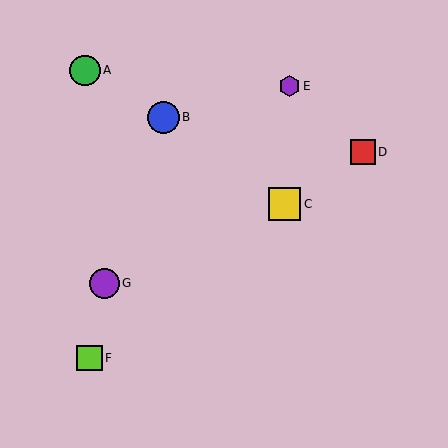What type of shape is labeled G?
Shape G is a purple circle.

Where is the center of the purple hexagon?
The center of the purple hexagon is at (290, 86).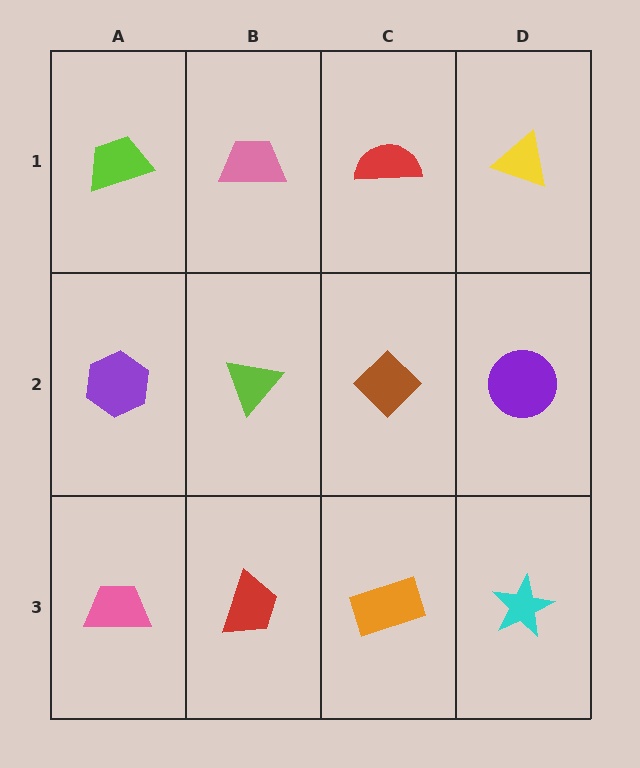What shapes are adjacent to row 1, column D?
A purple circle (row 2, column D), a red semicircle (row 1, column C).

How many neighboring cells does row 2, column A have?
3.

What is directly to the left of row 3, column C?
A red trapezoid.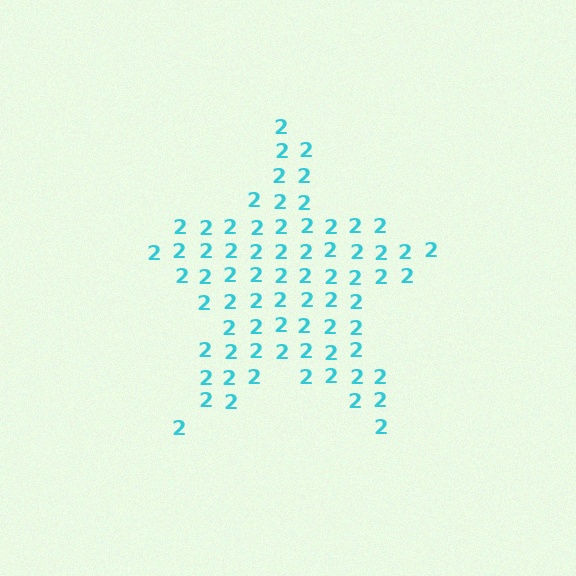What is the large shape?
The large shape is a star.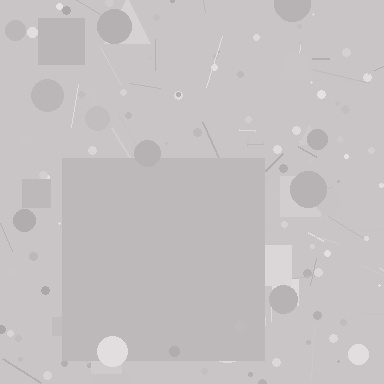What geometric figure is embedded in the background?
A square is embedded in the background.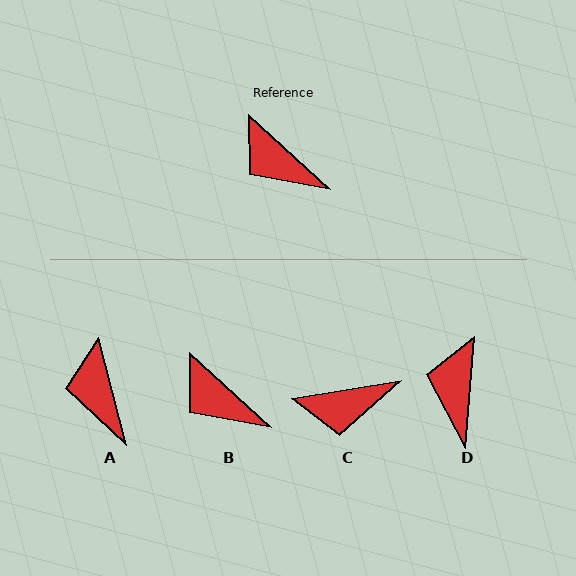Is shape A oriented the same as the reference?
No, it is off by about 32 degrees.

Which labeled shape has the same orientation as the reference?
B.